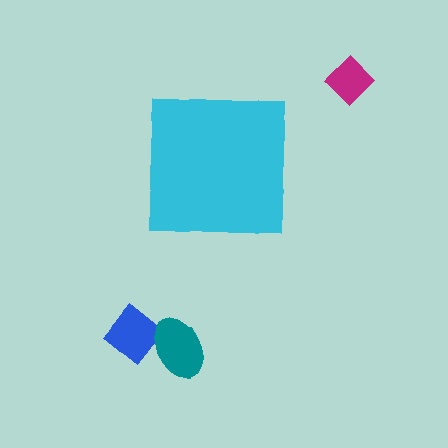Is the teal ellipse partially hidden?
No, the teal ellipse is fully visible.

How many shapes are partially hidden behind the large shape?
0 shapes are partially hidden.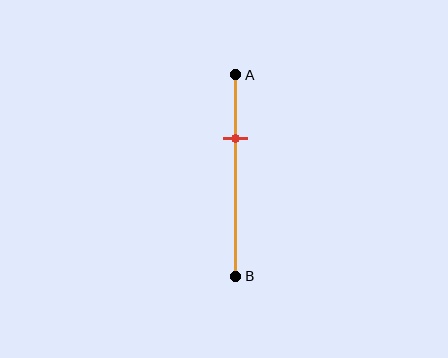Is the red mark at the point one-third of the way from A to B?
Yes, the mark is approximately at the one-third point.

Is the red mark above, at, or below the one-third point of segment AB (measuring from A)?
The red mark is approximately at the one-third point of segment AB.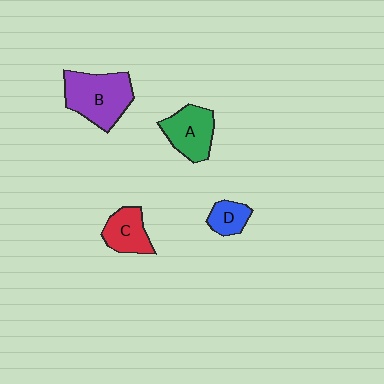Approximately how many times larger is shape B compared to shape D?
Approximately 2.6 times.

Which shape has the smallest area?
Shape D (blue).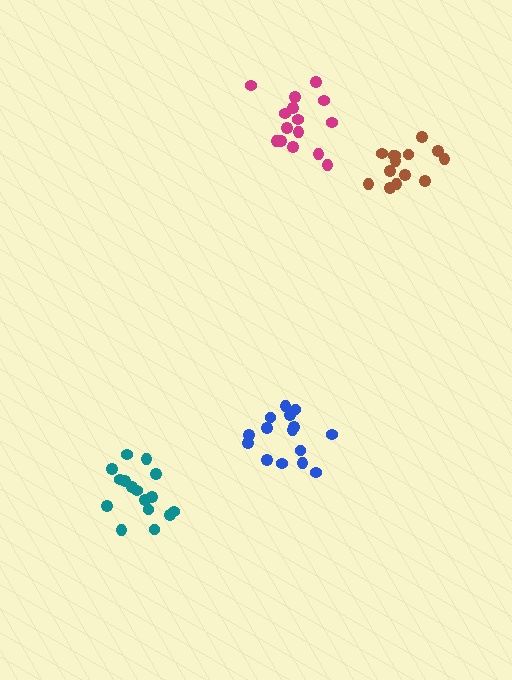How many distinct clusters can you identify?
There are 4 distinct clusters.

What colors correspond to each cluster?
The clusters are colored: brown, blue, magenta, teal.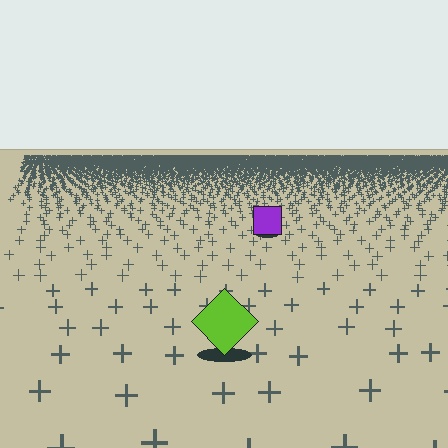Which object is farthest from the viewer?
The purple square is farthest from the viewer. It appears smaller and the ground texture around it is denser.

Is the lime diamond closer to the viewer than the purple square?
Yes. The lime diamond is closer — you can tell from the texture gradient: the ground texture is coarser near it.